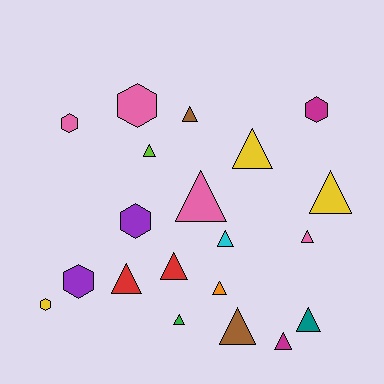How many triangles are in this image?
There are 14 triangles.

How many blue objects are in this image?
There are no blue objects.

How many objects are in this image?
There are 20 objects.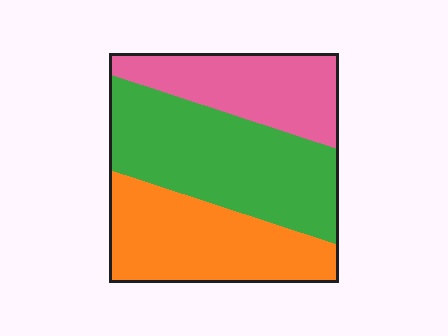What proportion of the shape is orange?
Orange covers roughly 35% of the shape.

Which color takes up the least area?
Pink, at roughly 25%.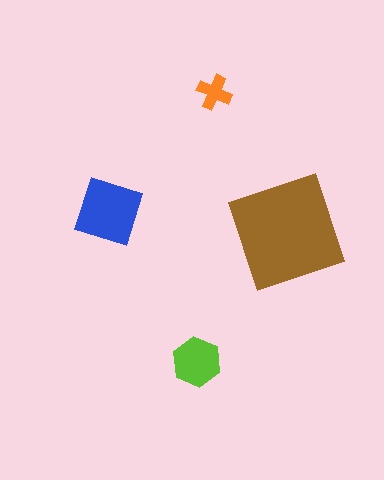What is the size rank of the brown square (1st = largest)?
1st.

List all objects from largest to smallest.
The brown square, the blue diamond, the lime hexagon, the orange cross.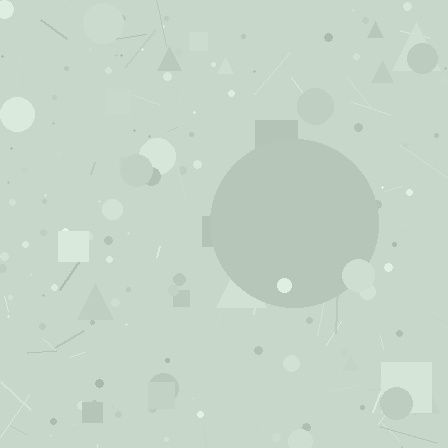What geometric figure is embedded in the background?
A circle is embedded in the background.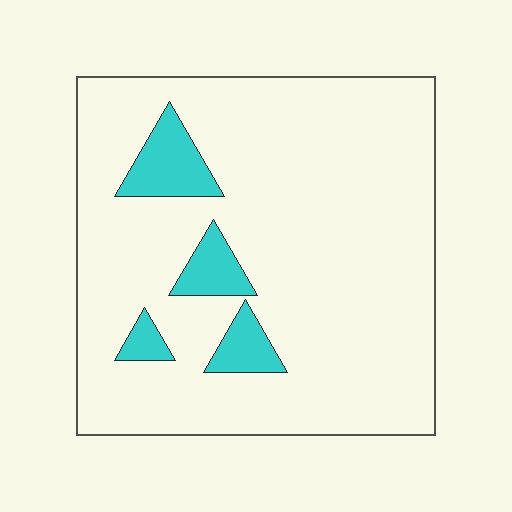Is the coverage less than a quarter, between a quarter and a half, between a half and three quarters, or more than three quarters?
Less than a quarter.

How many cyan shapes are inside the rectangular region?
4.